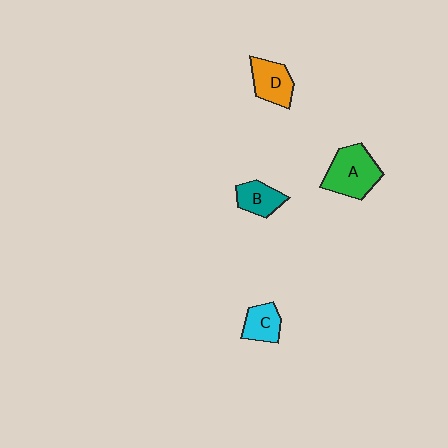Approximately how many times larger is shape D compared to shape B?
Approximately 1.2 times.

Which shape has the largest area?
Shape A (green).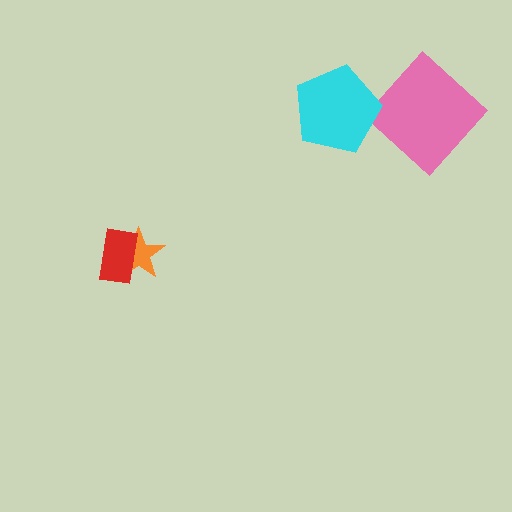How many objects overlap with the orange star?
1 object overlaps with the orange star.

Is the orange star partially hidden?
Yes, it is partially covered by another shape.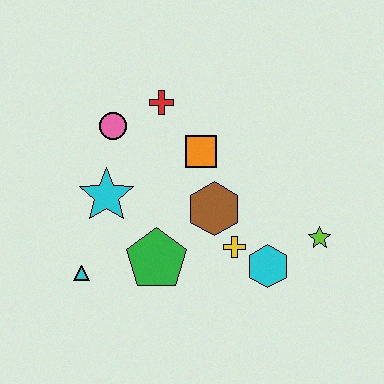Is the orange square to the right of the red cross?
Yes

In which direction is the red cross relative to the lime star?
The red cross is to the left of the lime star.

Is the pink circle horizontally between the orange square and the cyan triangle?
Yes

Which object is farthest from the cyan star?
The lime star is farthest from the cyan star.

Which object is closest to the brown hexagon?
The yellow cross is closest to the brown hexagon.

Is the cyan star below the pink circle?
Yes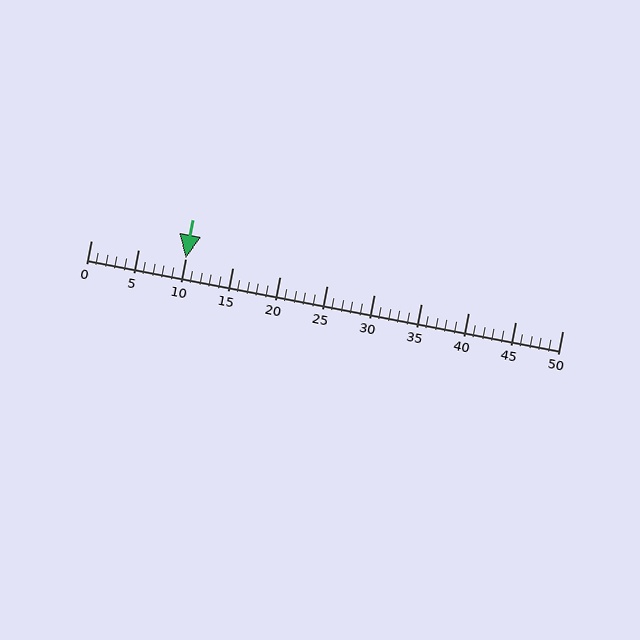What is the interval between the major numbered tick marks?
The major tick marks are spaced 5 units apart.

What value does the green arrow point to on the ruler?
The green arrow points to approximately 10.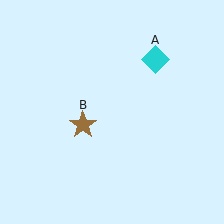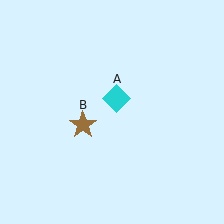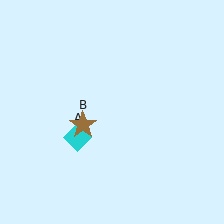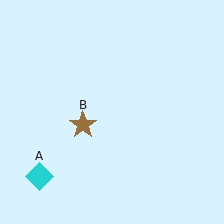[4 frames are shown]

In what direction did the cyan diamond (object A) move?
The cyan diamond (object A) moved down and to the left.